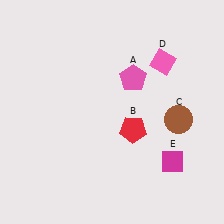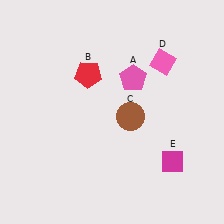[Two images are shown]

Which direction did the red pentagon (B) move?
The red pentagon (B) moved up.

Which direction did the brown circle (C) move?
The brown circle (C) moved left.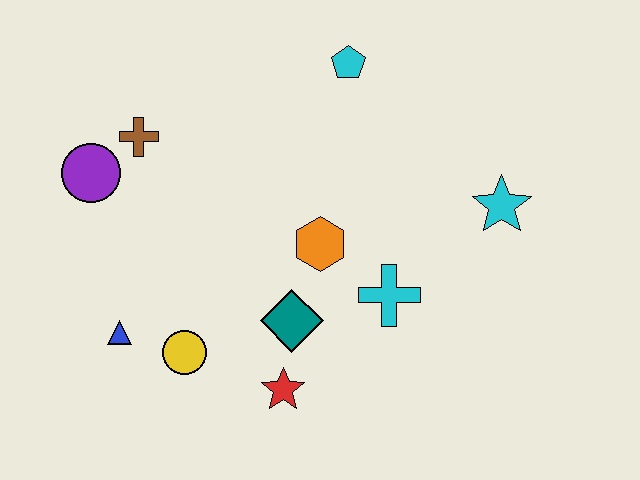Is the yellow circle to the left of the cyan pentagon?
Yes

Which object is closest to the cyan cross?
The orange hexagon is closest to the cyan cross.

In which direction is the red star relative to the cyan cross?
The red star is to the left of the cyan cross.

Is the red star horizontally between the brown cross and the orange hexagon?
Yes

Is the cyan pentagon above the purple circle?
Yes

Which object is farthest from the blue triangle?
The cyan star is farthest from the blue triangle.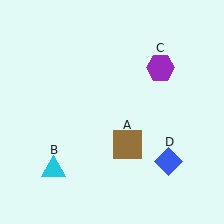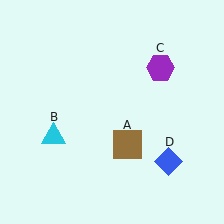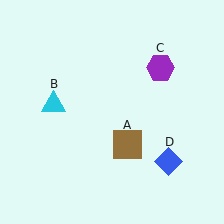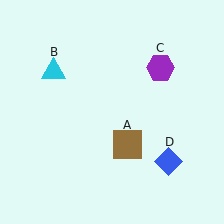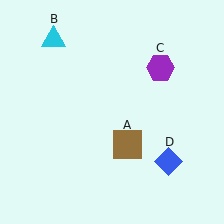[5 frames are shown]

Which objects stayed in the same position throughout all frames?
Brown square (object A) and purple hexagon (object C) and blue diamond (object D) remained stationary.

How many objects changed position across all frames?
1 object changed position: cyan triangle (object B).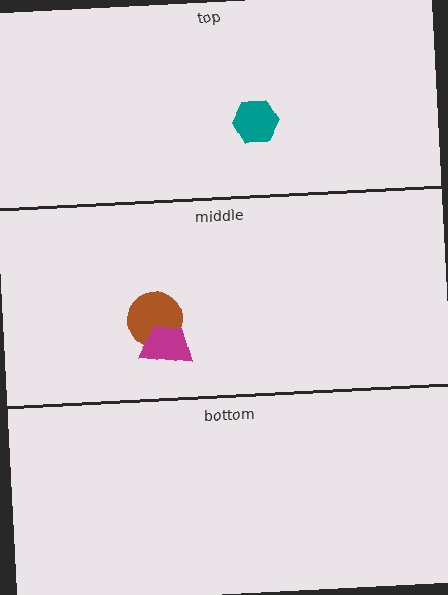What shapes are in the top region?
The teal hexagon.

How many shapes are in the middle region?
2.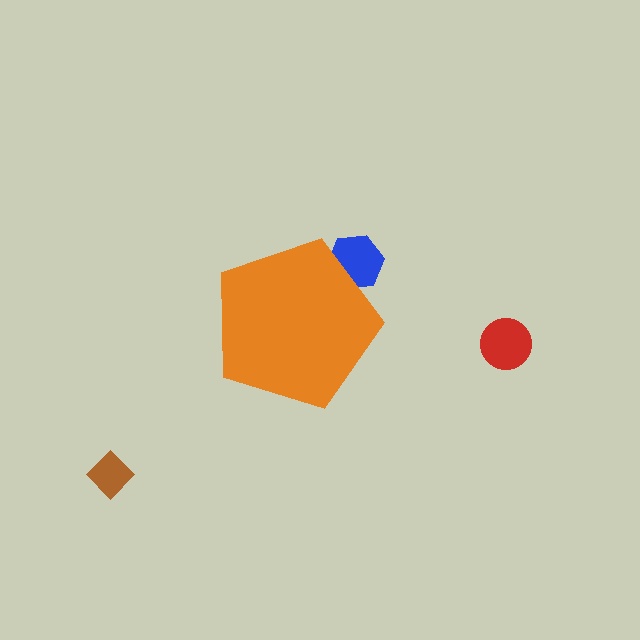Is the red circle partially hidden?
No, the red circle is fully visible.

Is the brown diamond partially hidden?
No, the brown diamond is fully visible.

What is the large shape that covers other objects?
An orange pentagon.